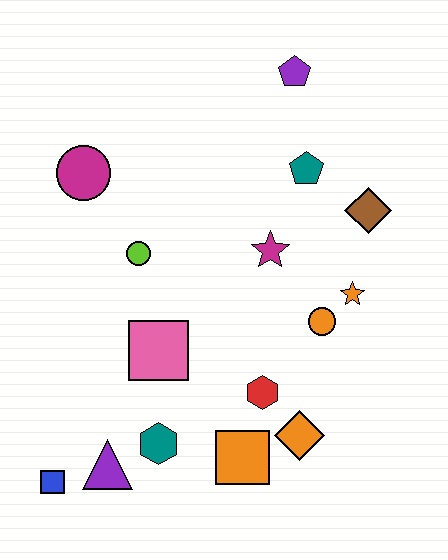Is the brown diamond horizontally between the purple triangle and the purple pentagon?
No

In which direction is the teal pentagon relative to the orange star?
The teal pentagon is above the orange star.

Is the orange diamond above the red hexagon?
No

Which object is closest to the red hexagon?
The orange diamond is closest to the red hexagon.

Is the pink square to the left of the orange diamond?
Yes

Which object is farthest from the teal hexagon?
The purple pentagon is farthest from the teal hexagon.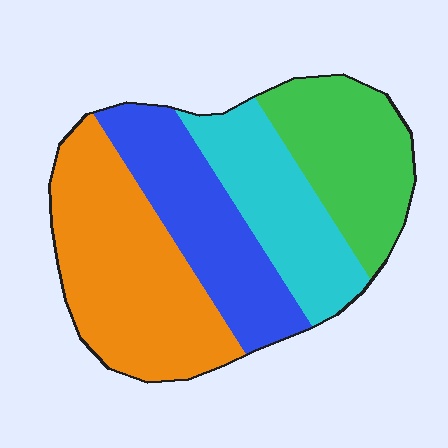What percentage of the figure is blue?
Blue takes up between a sixth and a third of the figure.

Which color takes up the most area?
Orange, at roughly 35%.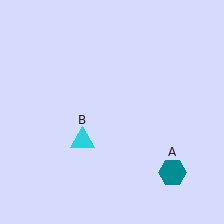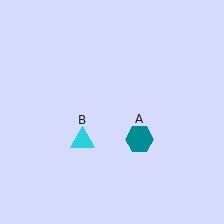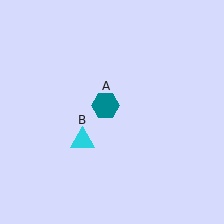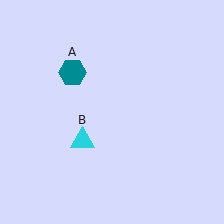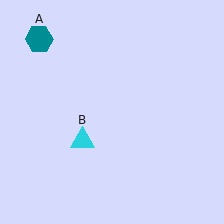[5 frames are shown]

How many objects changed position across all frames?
1 object changed position: teal hexagon (object A).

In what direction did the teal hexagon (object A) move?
The teal hexagon (object A) moved up and to the left.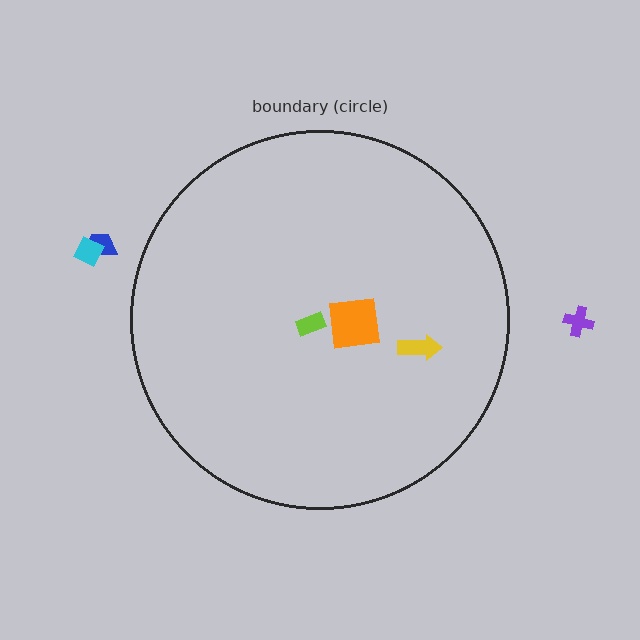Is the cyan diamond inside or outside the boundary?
Outside.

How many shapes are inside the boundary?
3 inside, 3 outside.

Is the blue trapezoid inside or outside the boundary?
Outside.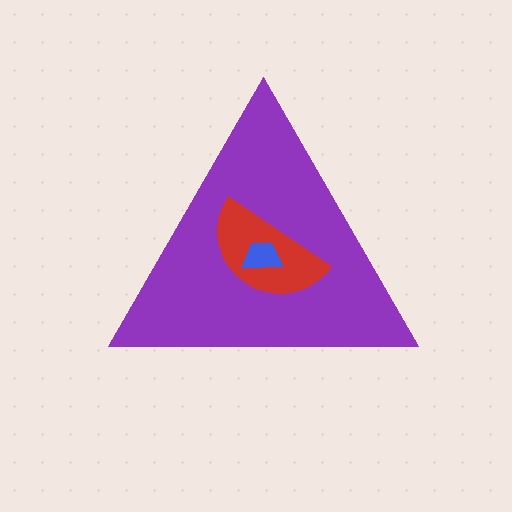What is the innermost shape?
The blue trapezoid.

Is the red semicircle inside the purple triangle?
Yes.